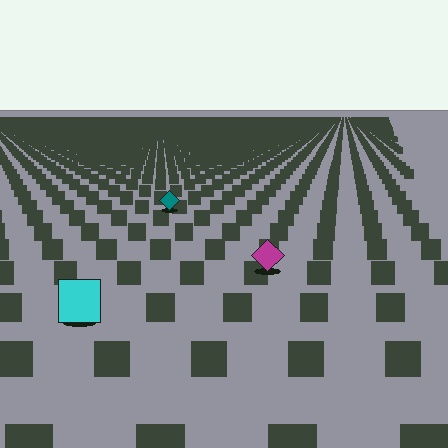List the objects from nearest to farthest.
From nearest to farthest: the cyan square, the magenta diamond, the teal diamond.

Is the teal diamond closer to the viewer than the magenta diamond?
No. The magenta diamond is closer — you can tell from the texture gradient: the ground texture is coarser near it.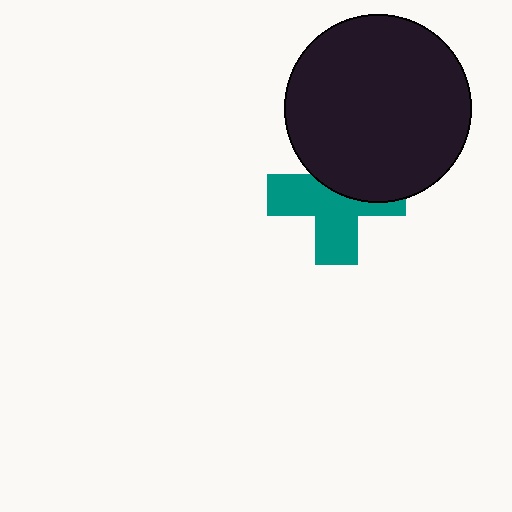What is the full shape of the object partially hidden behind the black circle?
The partially hidden object is a teal cross.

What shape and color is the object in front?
The object in front is a black circle.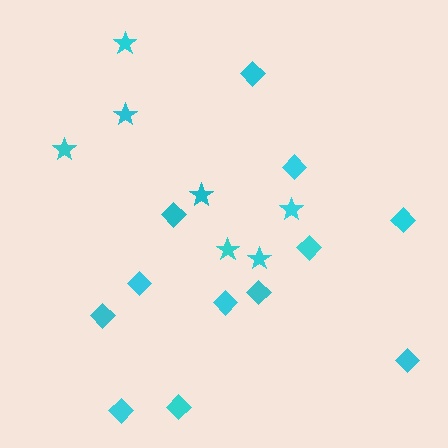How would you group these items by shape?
There are 2 groups: one group of stars (7) and one group of diamonds (12).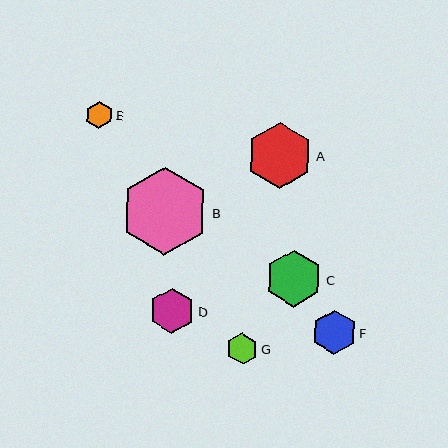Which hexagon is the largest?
Hexagon B is the largest with a size of approximately 88 pixels.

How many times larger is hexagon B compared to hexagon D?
Hexagon B is approximately 1.9 times the size of hexagon D.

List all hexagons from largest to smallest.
From largest to smallest: B, A, C, D, F, G, E.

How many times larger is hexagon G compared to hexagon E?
Hexagon G is approximately 1.1 times the size of hexagon E.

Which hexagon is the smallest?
Hexagon E is the smallest with a size of approximately 28 pixels.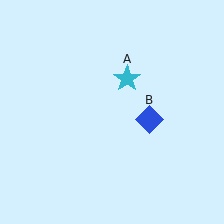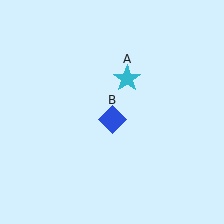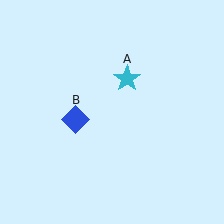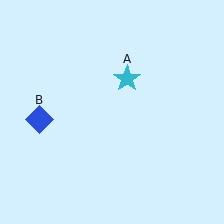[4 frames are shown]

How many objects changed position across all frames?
1 object changed position: blue diamond (object B).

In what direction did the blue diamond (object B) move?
The blue diamond (object B) moved left.